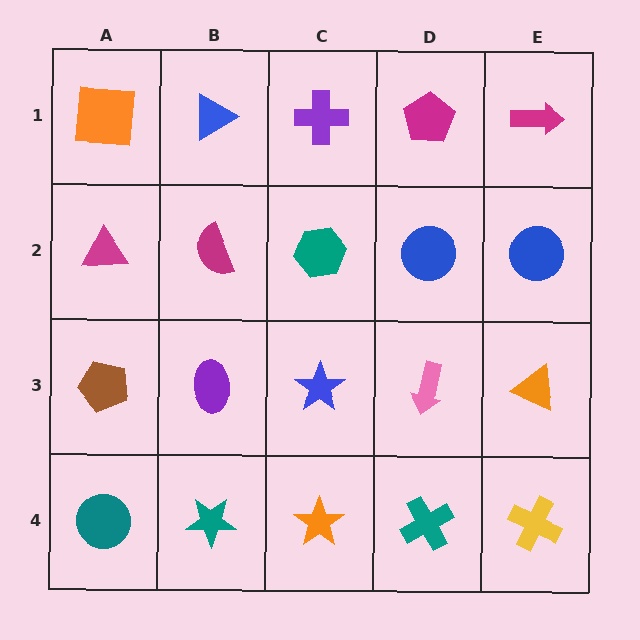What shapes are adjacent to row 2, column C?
A purple cross (row 1, column C), a blue star (row 3, column C), a magenta semicircle (row 2, column B), a blue circle (row 2, column D).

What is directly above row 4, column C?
A blue star.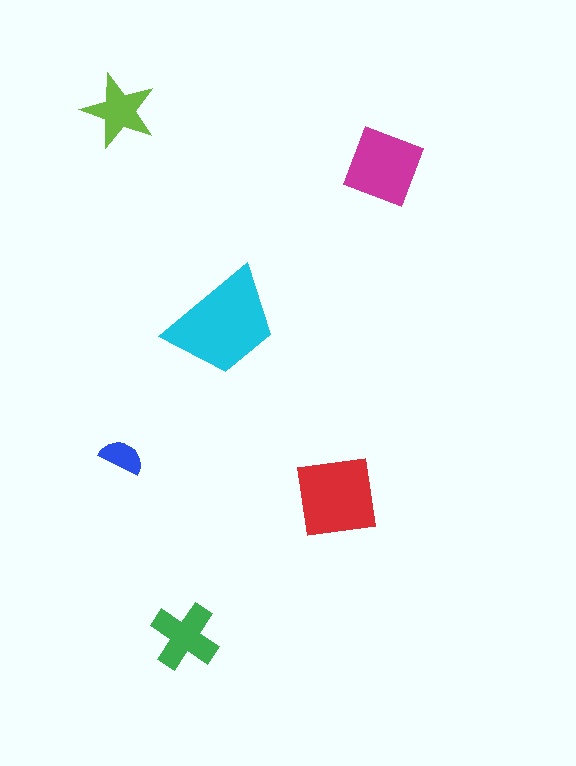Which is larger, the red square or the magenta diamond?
The red square.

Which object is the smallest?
The blue semicircle.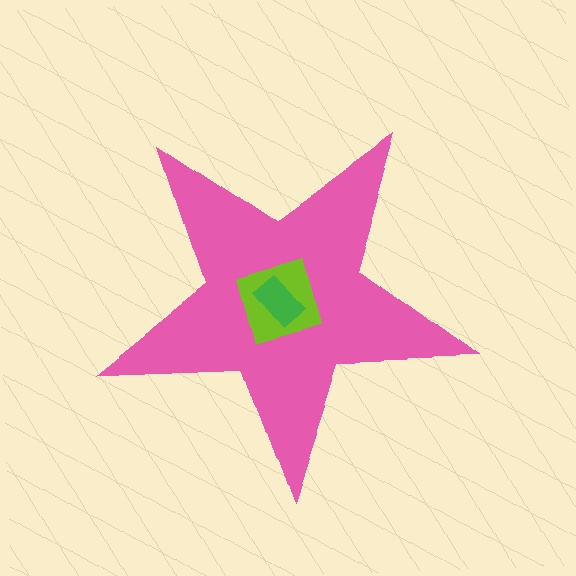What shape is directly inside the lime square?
The green rectangle.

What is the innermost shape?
The green rectangle.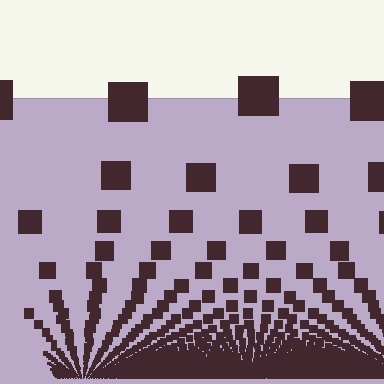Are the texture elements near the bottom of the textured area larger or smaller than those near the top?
Smaller. The gradient is inverted — elements near the bottom are smaller and denser.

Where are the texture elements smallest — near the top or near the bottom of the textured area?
Near the bottom.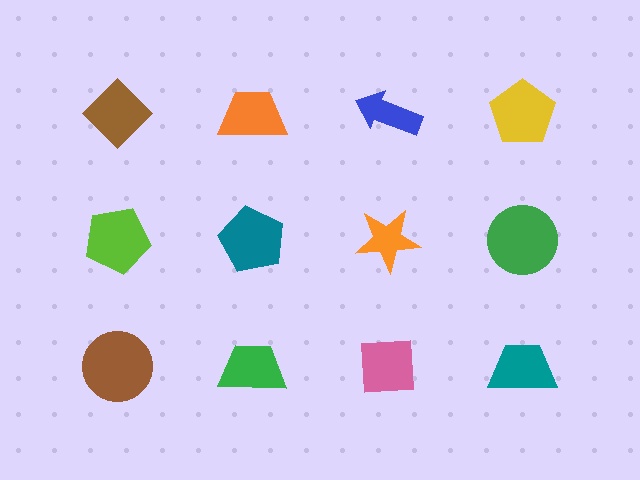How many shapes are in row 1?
4 shapes.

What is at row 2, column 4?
A green circle.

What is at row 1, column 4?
A yellow pentagon.